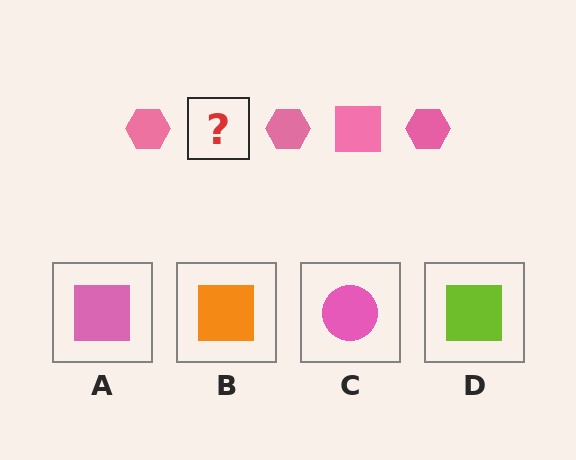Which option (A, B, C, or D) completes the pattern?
A.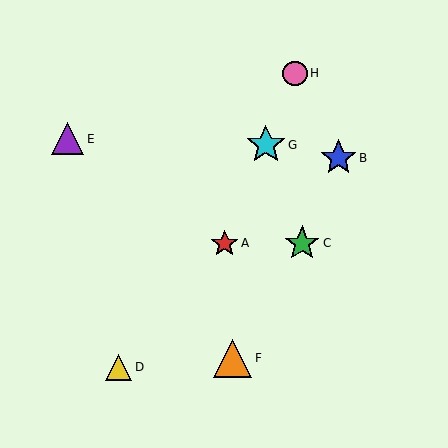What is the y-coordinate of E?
Object E is at y≈139.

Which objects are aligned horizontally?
Objects A, C are aligned horizontally.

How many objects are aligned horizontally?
2 objects (A, C) are aligned horizontally.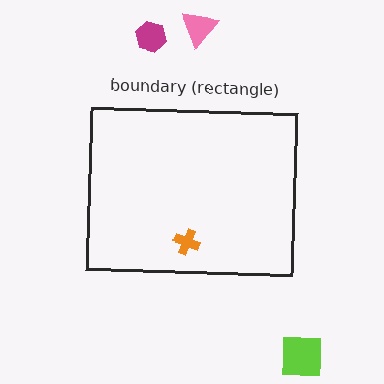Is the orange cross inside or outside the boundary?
Inside.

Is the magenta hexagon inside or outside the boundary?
Outside.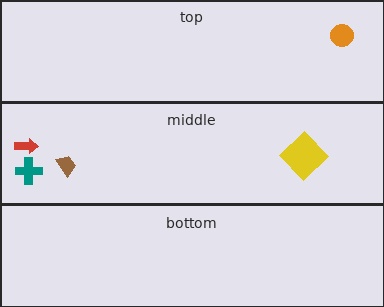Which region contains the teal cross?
The middle region.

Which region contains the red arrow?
The middle region.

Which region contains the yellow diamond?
The middle region.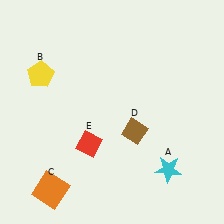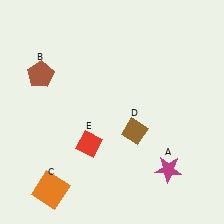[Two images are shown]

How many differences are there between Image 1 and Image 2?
There are 2 differences between the two images.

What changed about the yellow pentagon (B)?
In Image 1, B is yellow. In Image 2, it changed to brown.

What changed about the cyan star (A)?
In Image 1, A is cyan. In Image 2, it changed to magenta.